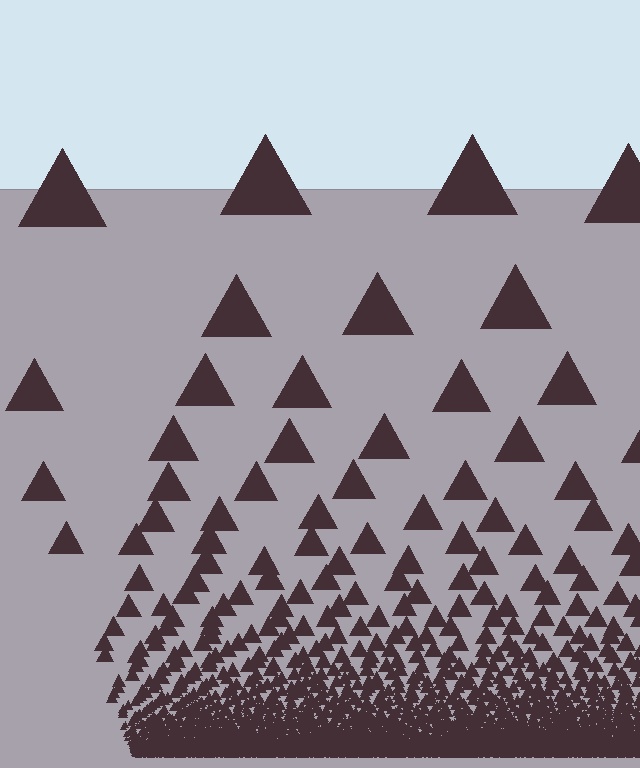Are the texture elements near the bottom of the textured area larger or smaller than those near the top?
Smaller. The gradient is inverted — elements near the bottom are smaller and denser.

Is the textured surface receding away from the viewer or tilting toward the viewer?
The surface appears to tilt toward the viewer. Texture elements get larger and sparser toward the top.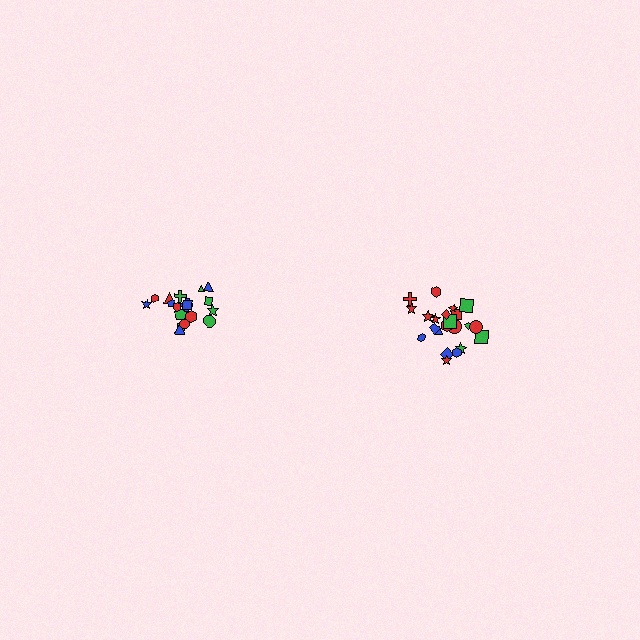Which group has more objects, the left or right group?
The right group.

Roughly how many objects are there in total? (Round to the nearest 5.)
Roughly 40 objects in total.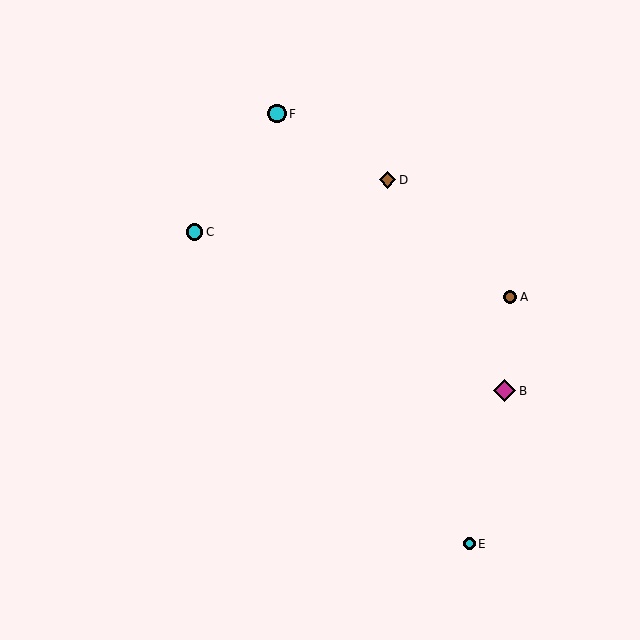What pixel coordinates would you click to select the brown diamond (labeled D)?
Click at (387, 180) to select the brown diamond D.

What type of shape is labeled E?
Shape E is a cyan circle.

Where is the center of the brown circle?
The center of the brown circle is at (510, 297).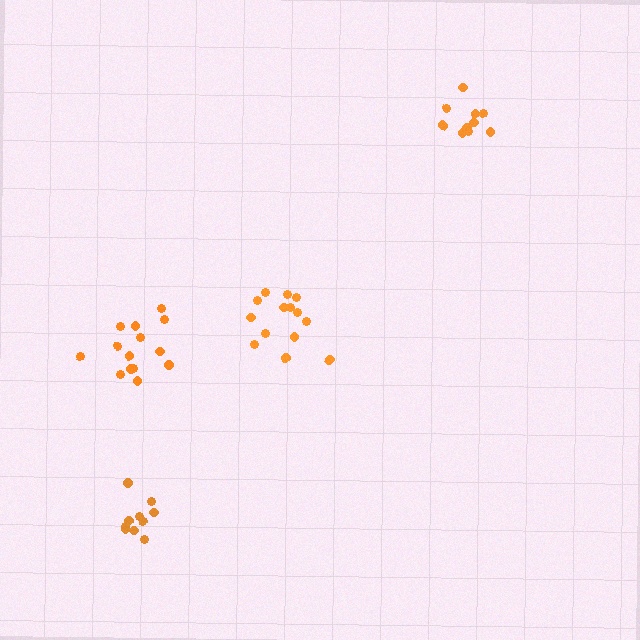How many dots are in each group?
Group 1: 10 dots, Group 2: 14 dots, Group 3: 10 dots, Group 4: 14 dots (48 total).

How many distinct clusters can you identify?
There are 4 distinct clusters.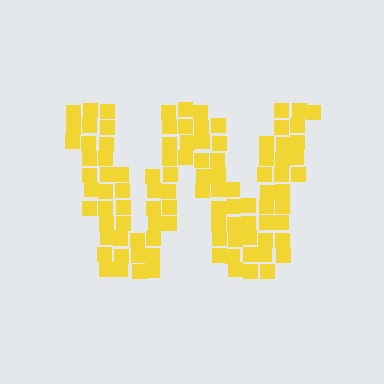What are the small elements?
The small elements are squares.